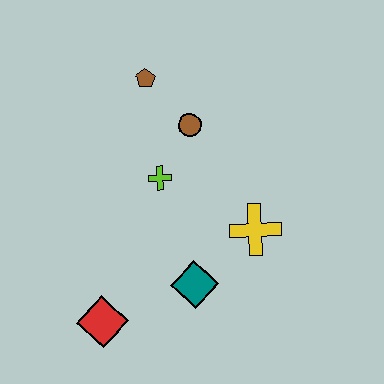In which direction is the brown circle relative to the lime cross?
The brown circle is above the lime cross.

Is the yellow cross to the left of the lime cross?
No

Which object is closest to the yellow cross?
The teal diamond is closest to the yellow cross.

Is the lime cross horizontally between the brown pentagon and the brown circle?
Yes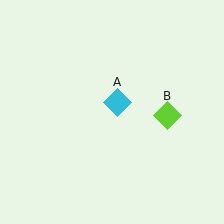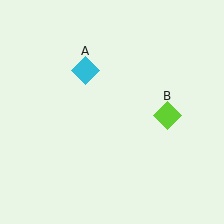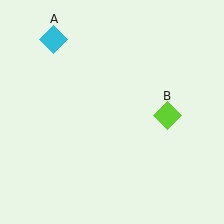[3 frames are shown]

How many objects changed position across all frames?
1 object changed position: cyan diamond (object A).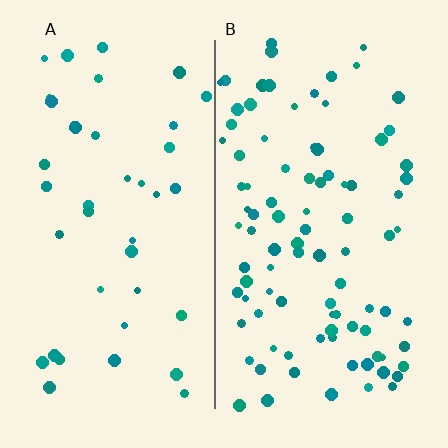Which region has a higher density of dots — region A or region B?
B (the right).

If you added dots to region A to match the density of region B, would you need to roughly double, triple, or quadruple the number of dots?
Approximately double.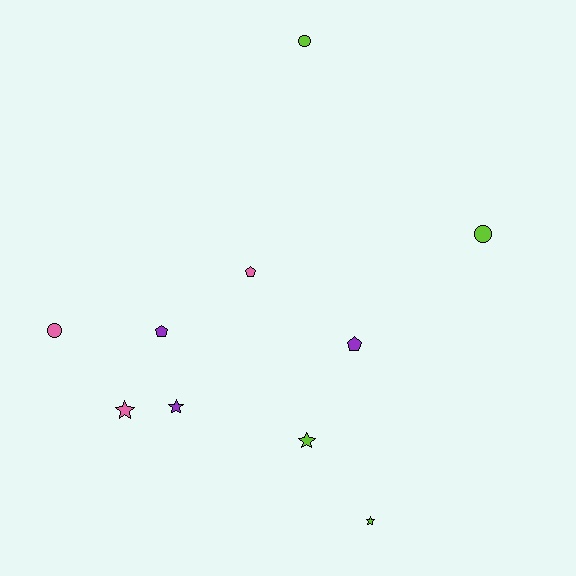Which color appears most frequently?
Lime, with 4 objects.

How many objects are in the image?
There are 10 objects.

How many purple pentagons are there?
There are 2 purple pentagons.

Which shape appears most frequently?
Star, with 4 objects.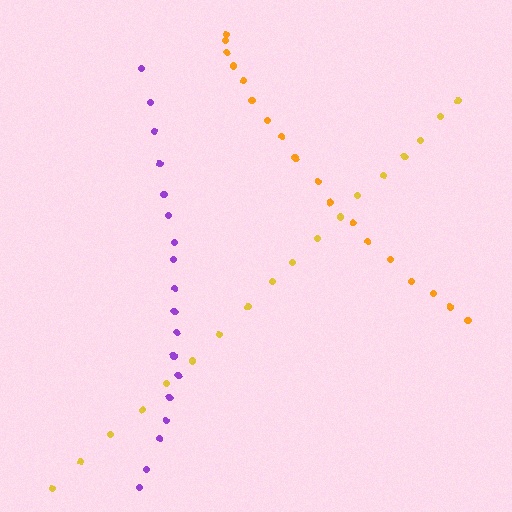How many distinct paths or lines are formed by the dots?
There are 3 distinct paths.